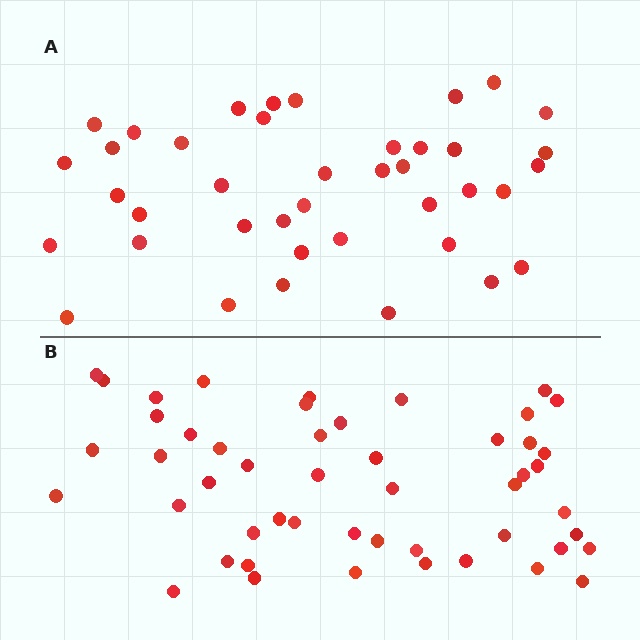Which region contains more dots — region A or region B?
Region B (the bottom region) has more dots.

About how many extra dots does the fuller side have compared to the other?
Region B has roughly 10 or so more dots than region A.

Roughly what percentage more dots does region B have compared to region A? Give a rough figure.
About 25% more.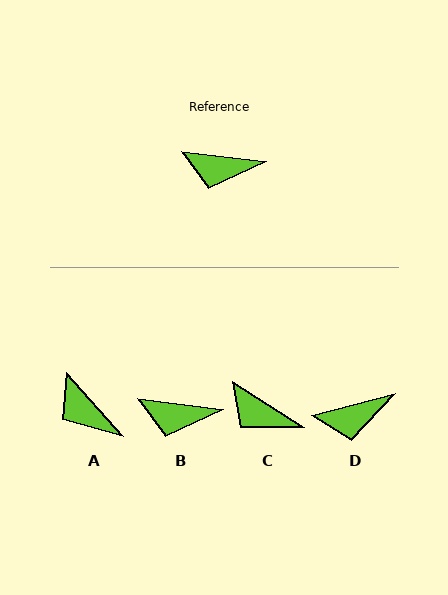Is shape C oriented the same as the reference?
No, it is off by about 25 degrees.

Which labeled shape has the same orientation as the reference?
B.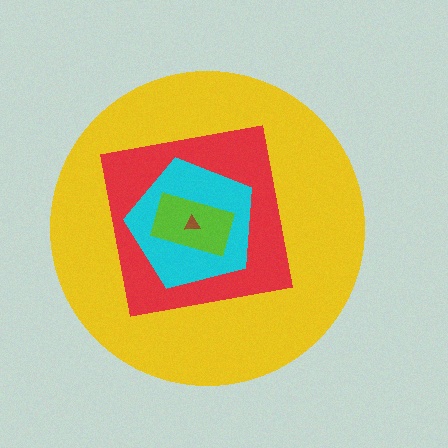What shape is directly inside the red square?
The cyan pentagon.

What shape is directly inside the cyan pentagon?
The lime rectangle.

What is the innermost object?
The brown triangle.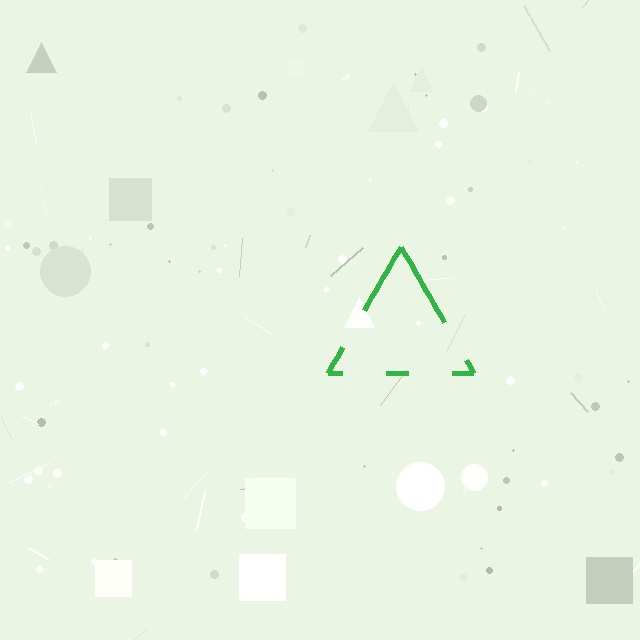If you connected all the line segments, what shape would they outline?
They would outline a triangle.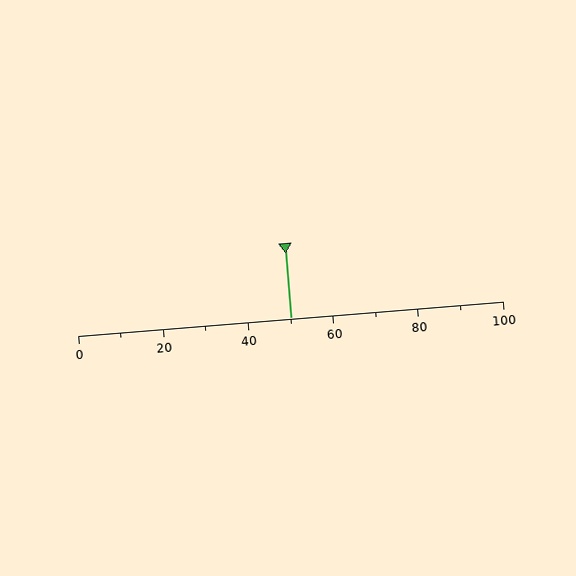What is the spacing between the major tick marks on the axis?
The major ticks are spaced 20 apart.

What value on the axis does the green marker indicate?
The marker indicates approximately 50.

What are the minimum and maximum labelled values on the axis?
The axis runs from 0 to 100.